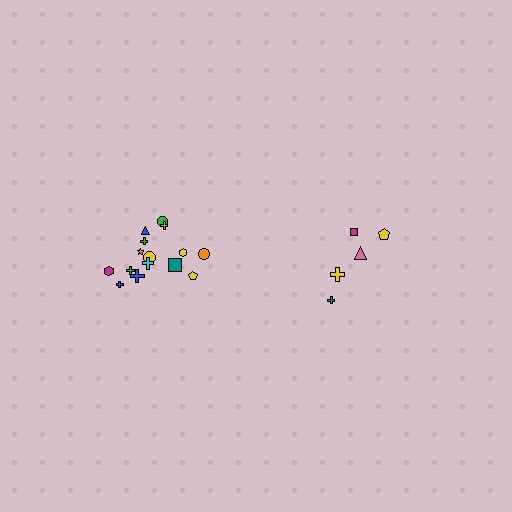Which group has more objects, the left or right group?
The left group.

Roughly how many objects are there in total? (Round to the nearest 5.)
Roughly 20 objects in total.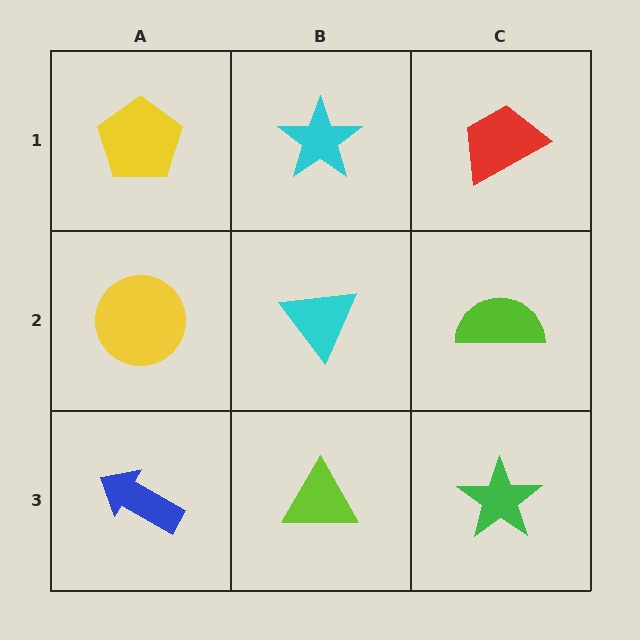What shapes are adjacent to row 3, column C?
A lime semicircle (row 2, column C), a lime triangle (row 3, column B).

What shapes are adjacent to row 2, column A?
A yellow pentagon (row 1, column A), a blue arrow (row 3, column A), a cyan triangle (row 2, column B).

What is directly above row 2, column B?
A cyan star.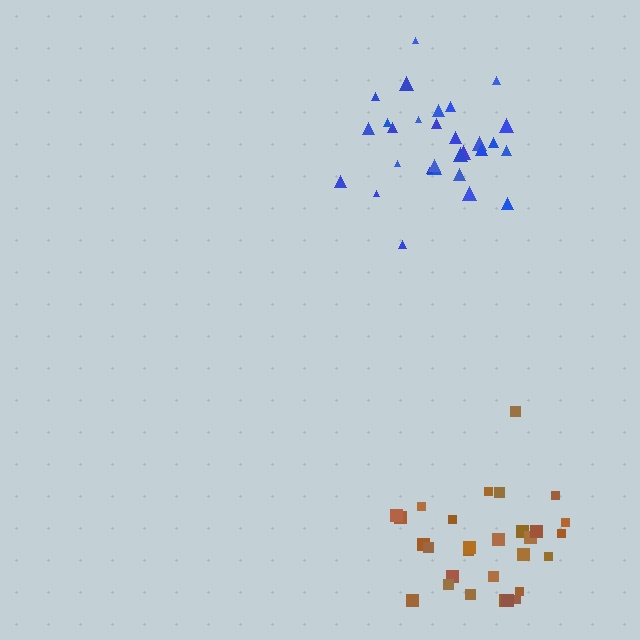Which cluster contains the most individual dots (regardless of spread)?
Blue (29).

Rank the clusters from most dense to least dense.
blue, brown.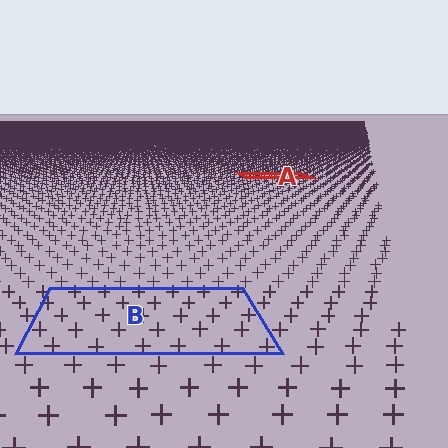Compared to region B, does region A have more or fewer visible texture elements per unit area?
Region A has more texture elements per unit area — they are packed more densely because it is farther away.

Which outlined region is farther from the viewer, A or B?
Region A is farther from the viewer — the texture elements inside it appear smaller and more densely packed.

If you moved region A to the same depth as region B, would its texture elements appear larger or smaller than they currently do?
They would appear larger. At a closer depth, the same texture elements are projected at a bigger on-screen size.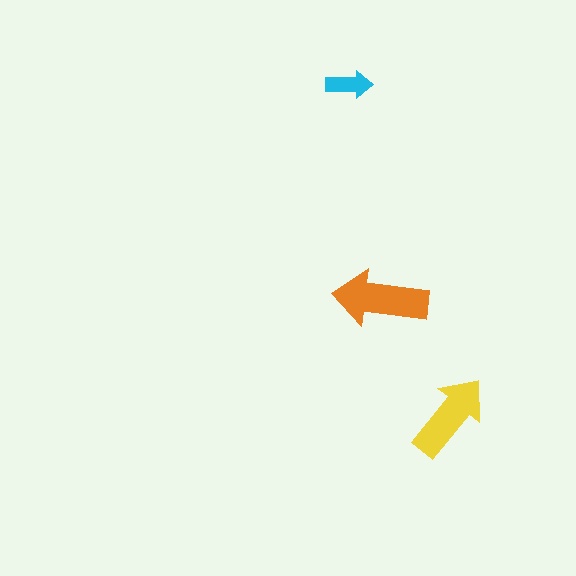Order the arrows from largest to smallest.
the orange one, the yellow one, the cyan one.